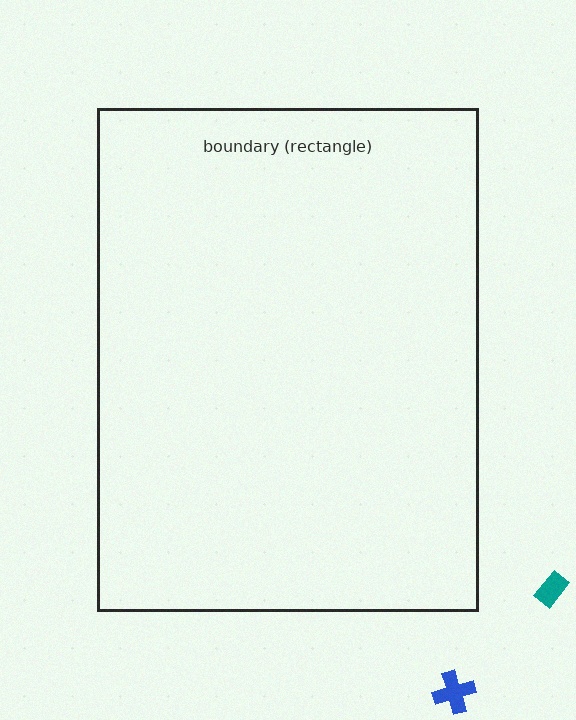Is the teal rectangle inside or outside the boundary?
Outside.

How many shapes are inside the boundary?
0 inside, 2 outside.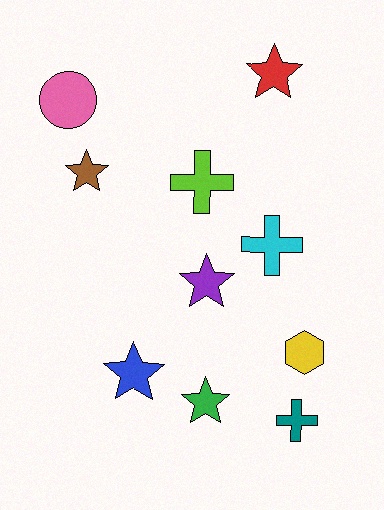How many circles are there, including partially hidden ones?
There is 1 circle.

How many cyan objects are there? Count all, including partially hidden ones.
There is 1 cyan object.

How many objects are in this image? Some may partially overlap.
There are 10 objects.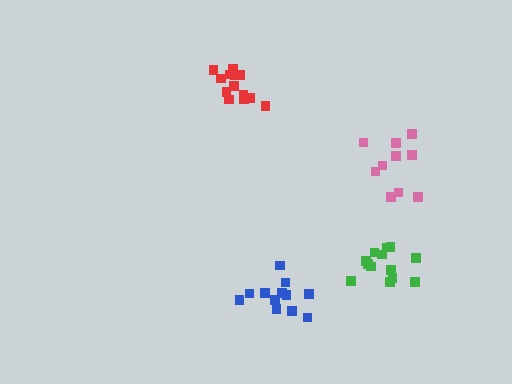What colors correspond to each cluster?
The clusters are colored: red, blue, pink, green.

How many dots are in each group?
Group 1: 13 dots, Group 2: 12 dots, Group 3: 10 dots, Group 4: 13 dots (48 total).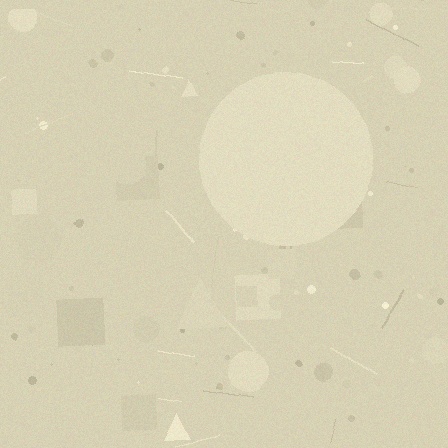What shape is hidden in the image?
A circle is hidden in the image.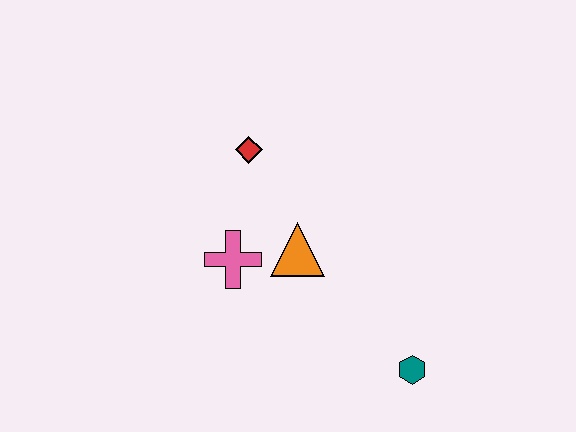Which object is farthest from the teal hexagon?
The red diamond is farthest from the teal hexagon.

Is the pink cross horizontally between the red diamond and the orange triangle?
No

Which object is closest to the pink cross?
The orange triangle is closest to the pink cross.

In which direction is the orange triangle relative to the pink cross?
The orange triangle is to the right of the pink cross.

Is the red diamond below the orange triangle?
No